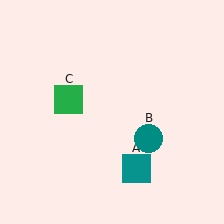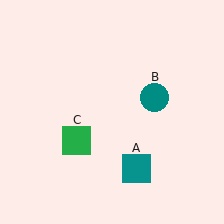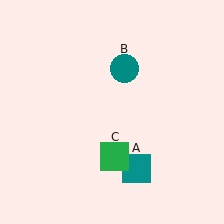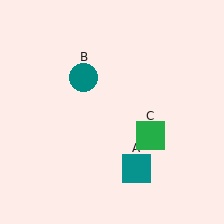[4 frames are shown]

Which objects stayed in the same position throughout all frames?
Teal square (object A) remained stationary.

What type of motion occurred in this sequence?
The teal circle (object B), green square (object C) rotated counterclockwise around the center of the scene.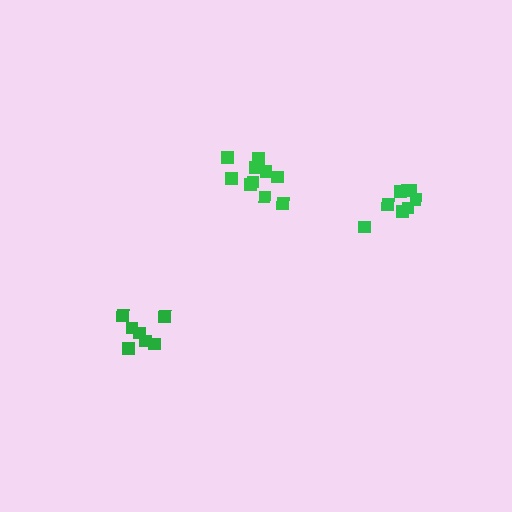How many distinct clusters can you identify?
There are 3 distinct clusters.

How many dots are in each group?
Group 1: 11 dots, Group 2: 7 dots, Group 3: 8 dots (26 total).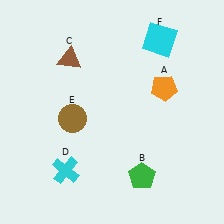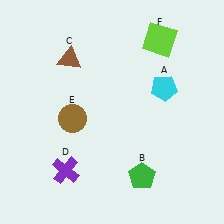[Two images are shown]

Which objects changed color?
A changed from orange to cyan. D changed from cyan to purple. F changed from cyan to lime.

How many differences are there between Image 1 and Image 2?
There are 3 differences between the two images.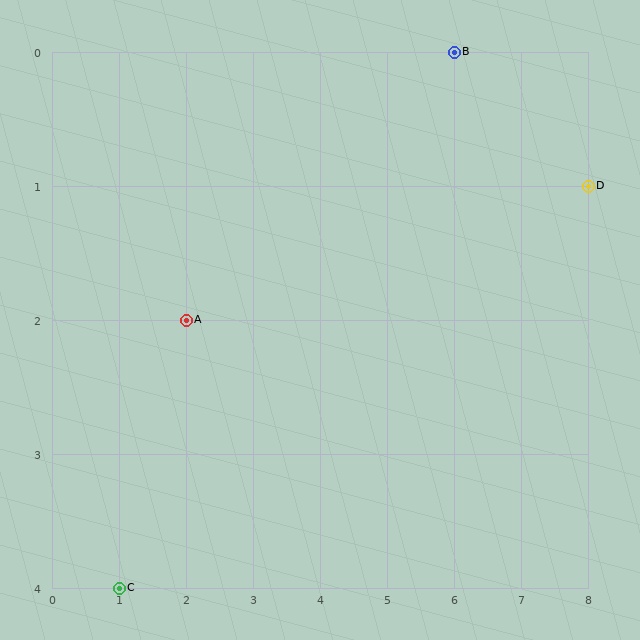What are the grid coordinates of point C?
Point C is at grid coordinates (1, 4).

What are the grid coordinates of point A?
Point A is at grid coordinates (2, 2).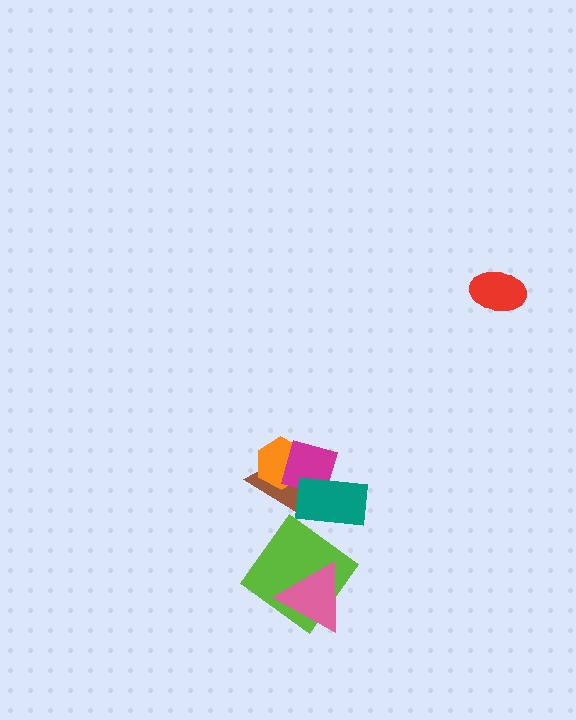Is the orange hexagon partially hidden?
Yes, it is partially covered by another shape.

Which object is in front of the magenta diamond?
The teal rectangle is in front of the magenta diamond.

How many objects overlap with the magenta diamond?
3 objects overlap with the magenta diamond.